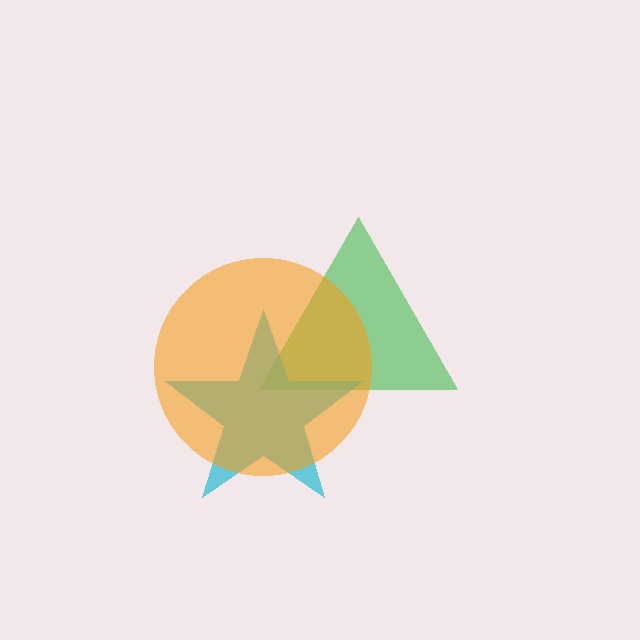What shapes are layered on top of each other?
The layered shapes are: a green triangle, a cyan star, an orange circle.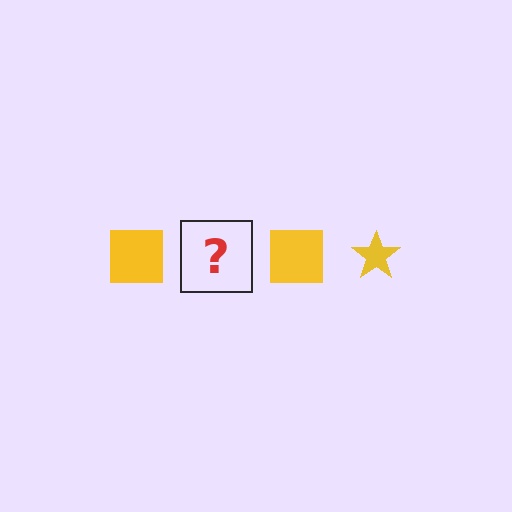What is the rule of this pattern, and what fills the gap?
The rule is that the pattern cycles through square, star shapes in yellow. The gap should be filled with a yellow star.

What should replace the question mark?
The question mark should be replaced with a yellow star.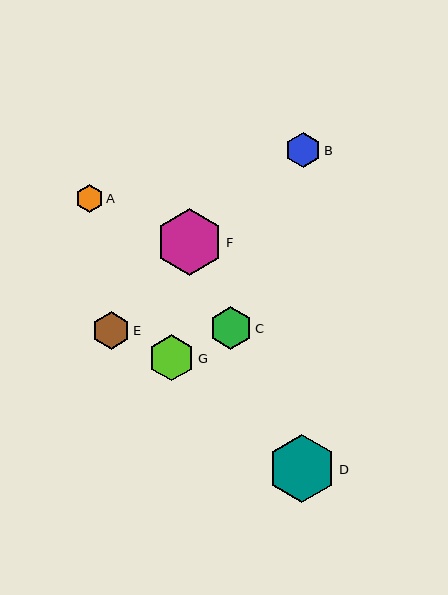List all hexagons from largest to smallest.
From largest to smallest: D, F, G, C, E, B, A.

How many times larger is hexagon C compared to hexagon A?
Hexagon C is approximately 1.5 times the size of hexagon A.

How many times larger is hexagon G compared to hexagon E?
Hexagon G is approximately 1.2 times the size of hexagon E.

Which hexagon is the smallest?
Hexagon A is the smallest with a size of approximately 28 pixels.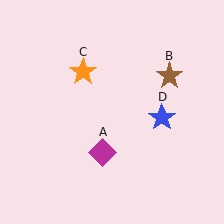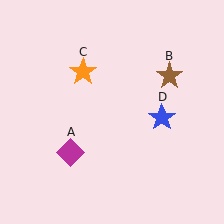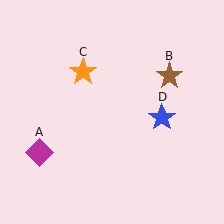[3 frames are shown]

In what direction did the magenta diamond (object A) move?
The magenta diamond (object A) moved left.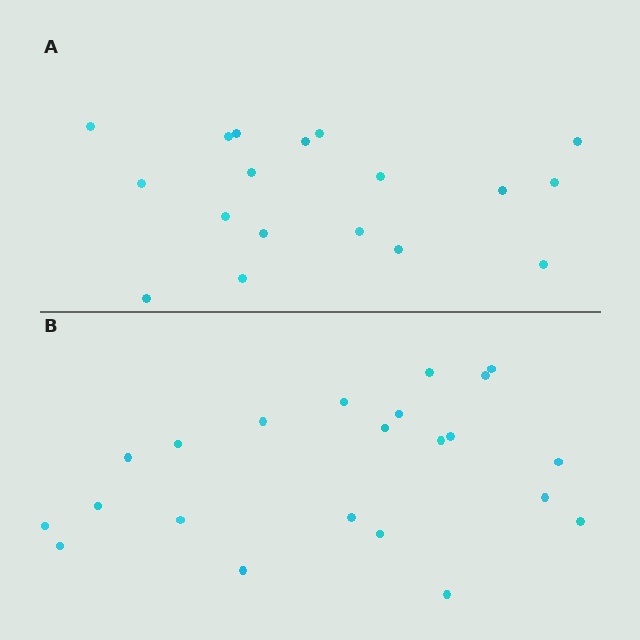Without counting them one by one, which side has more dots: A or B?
Region B (the bottom region) has more dots.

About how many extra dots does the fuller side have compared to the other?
Region B has about 4 more dots than region A.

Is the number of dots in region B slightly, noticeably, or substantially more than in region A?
Region B has only slightly more — the two regions are fairly close. The ratio is roughly 1.2 to 1.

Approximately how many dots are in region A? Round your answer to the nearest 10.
About 20 dots. (The exact count is 18, which rounds to 20.)